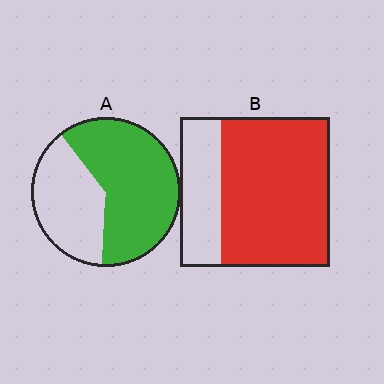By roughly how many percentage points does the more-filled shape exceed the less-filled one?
By roughly 10 percentage points (B over A).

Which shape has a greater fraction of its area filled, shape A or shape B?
Shape B.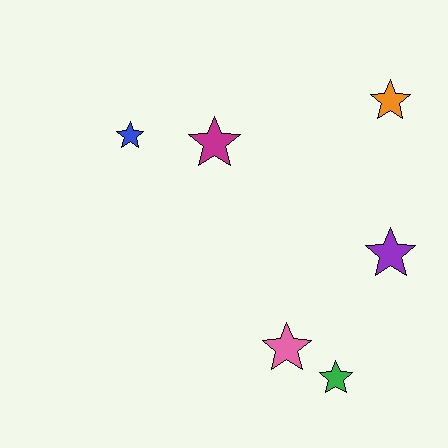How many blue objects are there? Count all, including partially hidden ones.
There is 1 blue object.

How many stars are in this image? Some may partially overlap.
There are 6 stars.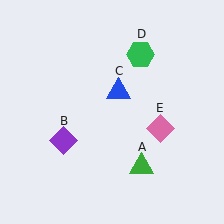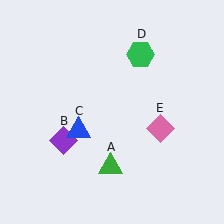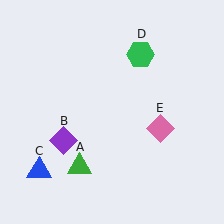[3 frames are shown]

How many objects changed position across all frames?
2 objects changed position: green triangle (object A), blue triangle (object C).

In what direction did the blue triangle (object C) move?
The blue triangle (object C) moved down and to the left.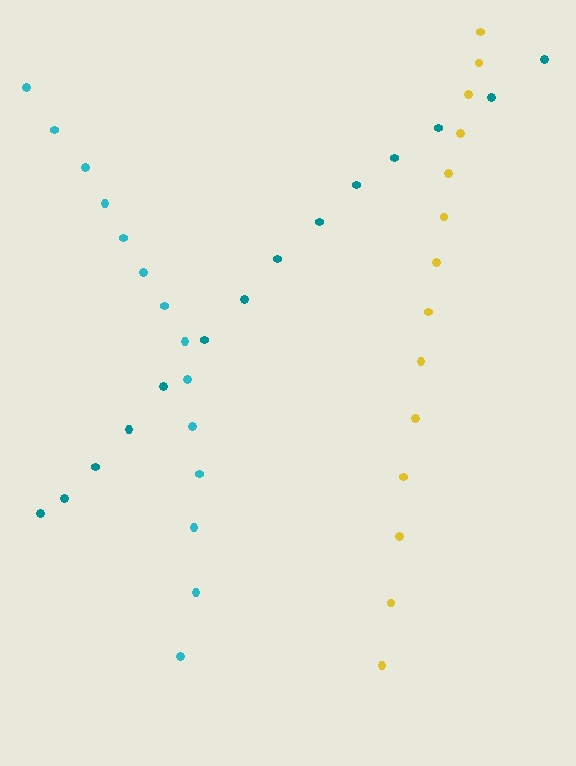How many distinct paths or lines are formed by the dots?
There are 3 distinct paths.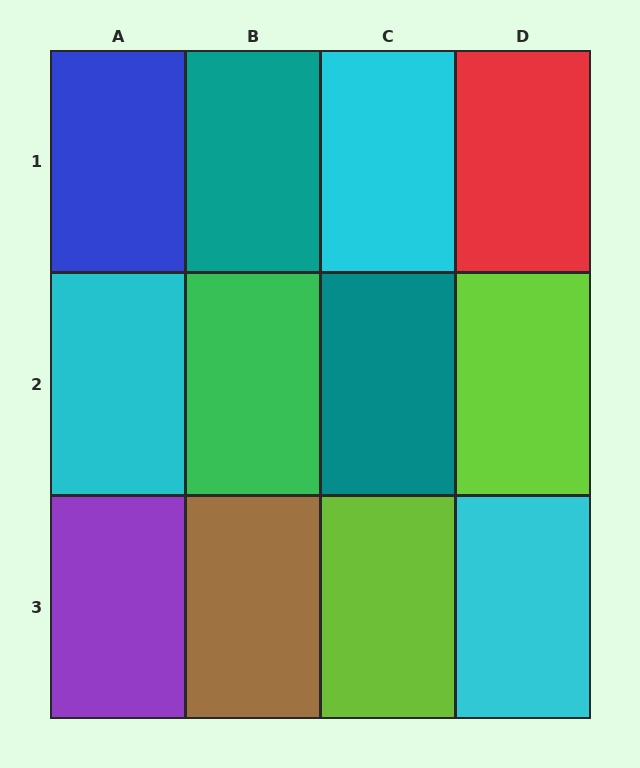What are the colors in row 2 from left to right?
Cyan, green, teal, lime.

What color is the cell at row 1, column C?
Cyan.